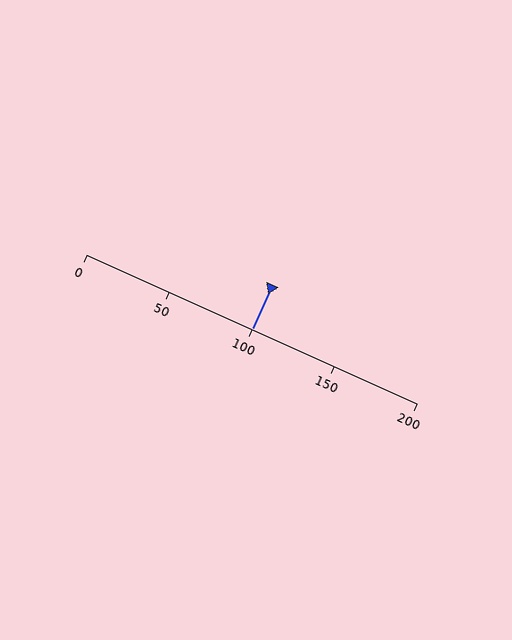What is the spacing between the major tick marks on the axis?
The major ticks are spaced 50 apart.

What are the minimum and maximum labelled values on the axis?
The axis runs from 0 to 200.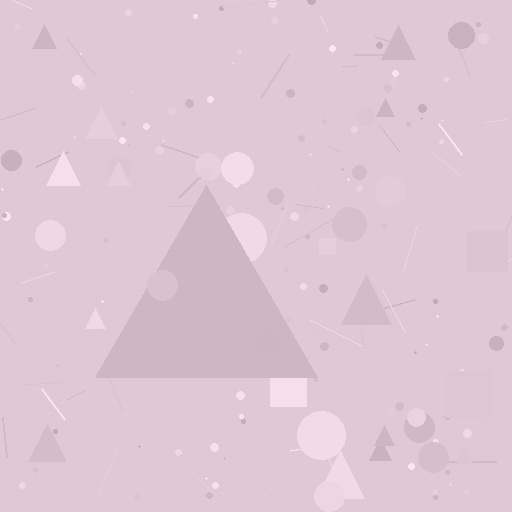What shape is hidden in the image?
A triangle is hidden in the image.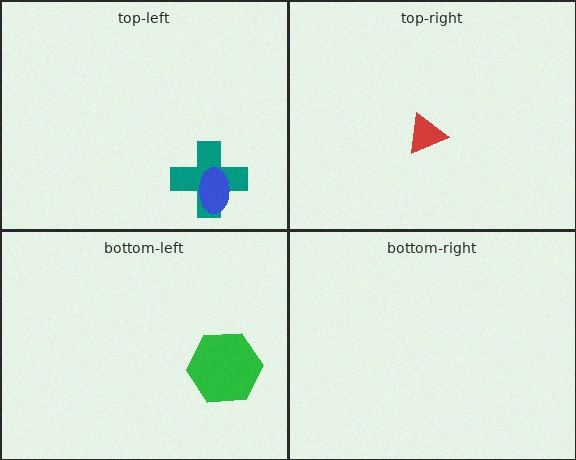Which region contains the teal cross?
The top-left region.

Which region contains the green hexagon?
The bottom-left region.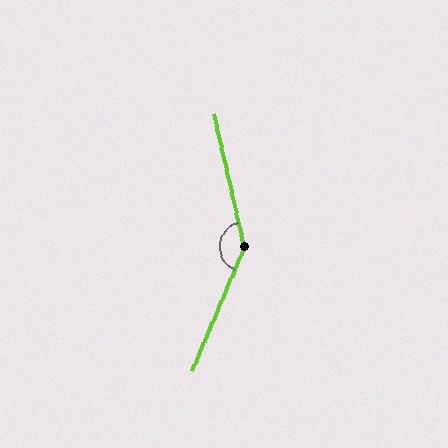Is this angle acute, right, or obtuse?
It is obtuse.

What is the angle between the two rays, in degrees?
Approximately 144 degrees.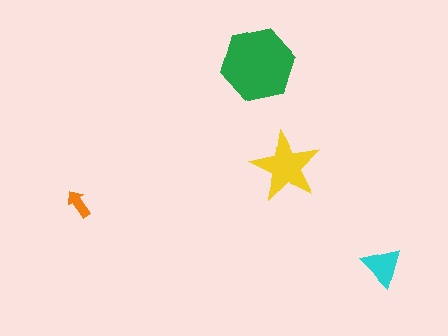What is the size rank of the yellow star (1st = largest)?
2nd.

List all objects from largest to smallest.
The green hexagon, the yellow star, the cyan triangle, the orange arrow.